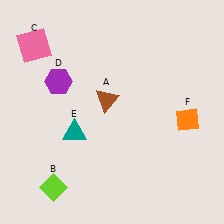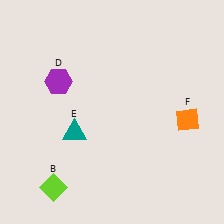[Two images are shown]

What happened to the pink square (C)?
The pink square (C) was removed in Image 2. It was in the top-left area of Image 1.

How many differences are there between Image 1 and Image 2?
There are 2 differences between the two images.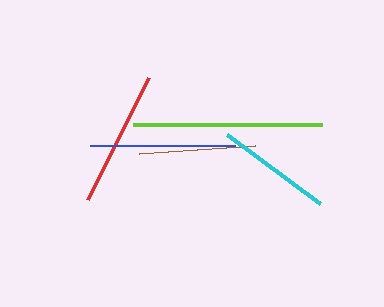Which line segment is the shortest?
The cyan line is the shortest at approximately 116 pixels.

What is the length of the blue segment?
The blue segment is approximately 145 pixels long.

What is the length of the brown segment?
The brown segment is approximately 116 pixels long.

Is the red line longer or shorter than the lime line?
The lime line is longer than the red line.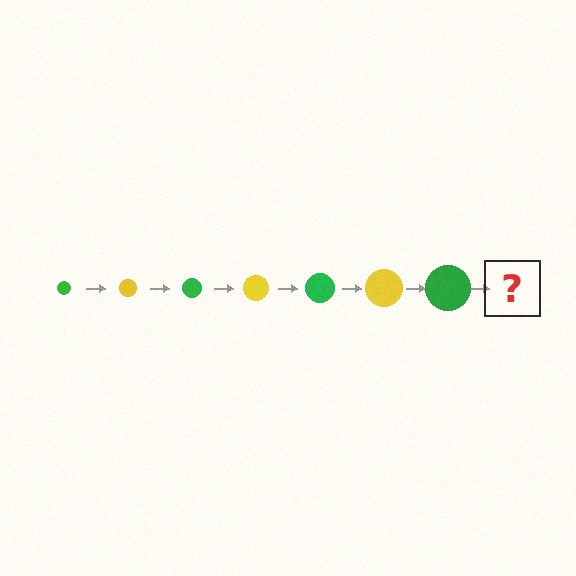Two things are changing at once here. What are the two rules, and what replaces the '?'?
The two rules are that the circle grows larger each step and the color cycles through green and yellow. The '?' should be a yellow circle, larger than the previous one.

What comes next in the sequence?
The next element should be a yellow circle, larger than the previous one.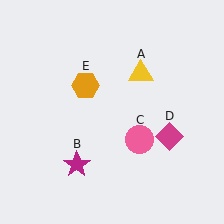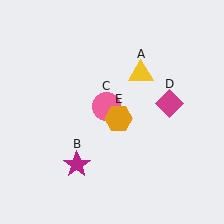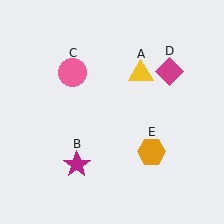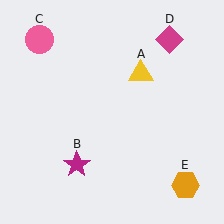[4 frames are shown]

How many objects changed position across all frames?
3 objects changed position: pink circle (object C), magenta diamond (object D), orange hexagon (object E).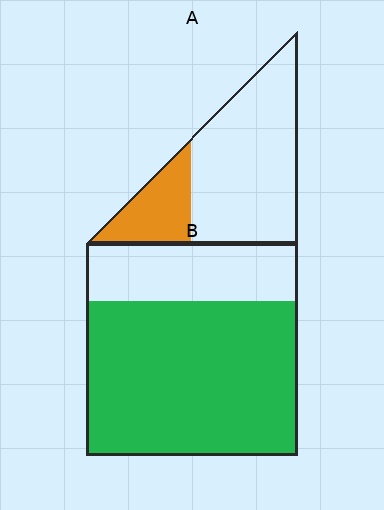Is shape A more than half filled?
No.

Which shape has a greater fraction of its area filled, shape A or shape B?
Shape B.